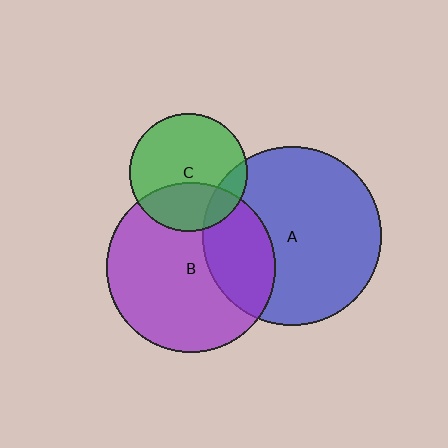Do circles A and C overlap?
Yes.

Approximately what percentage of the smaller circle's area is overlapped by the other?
Approximately 15%.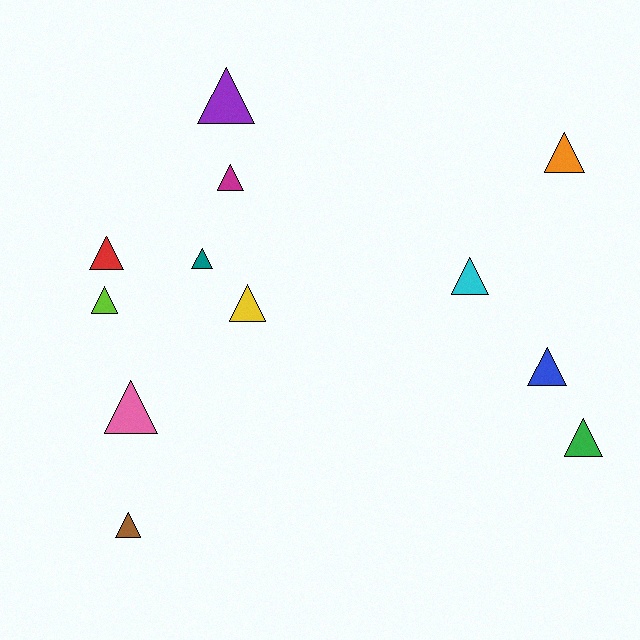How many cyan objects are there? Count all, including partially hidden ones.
There is 1 cyan object.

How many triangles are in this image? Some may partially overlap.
There are 12 triangles.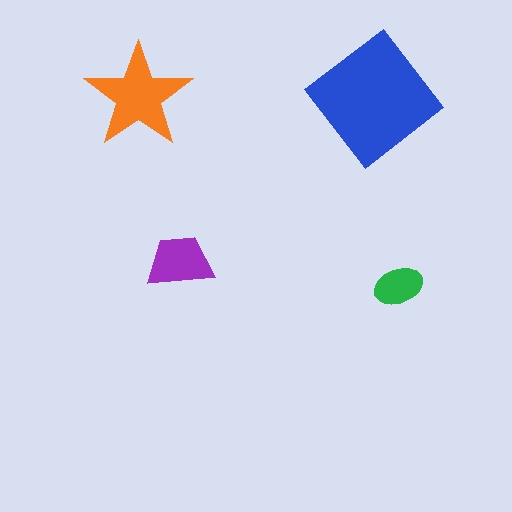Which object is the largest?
The blue diamond.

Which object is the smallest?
The green ellipse.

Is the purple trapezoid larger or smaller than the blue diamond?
Smaller.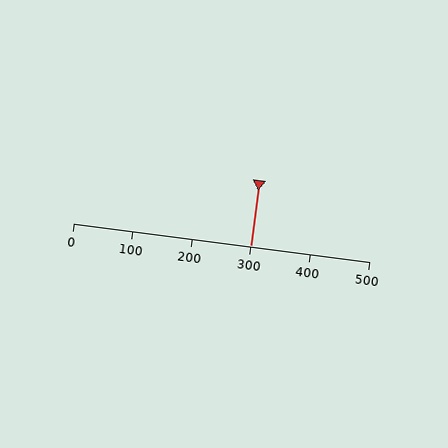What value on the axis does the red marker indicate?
The marker indicates approximately 300.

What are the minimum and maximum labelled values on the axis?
The axis runs from 0 to 500.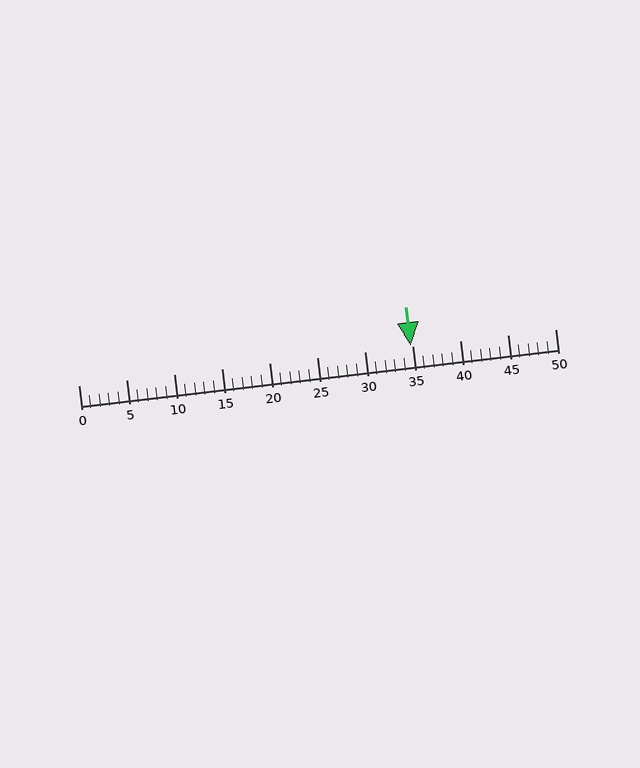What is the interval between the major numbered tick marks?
The major tick marks are spaced 5 units apart.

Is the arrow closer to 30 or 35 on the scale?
The arrow is closer to 35.